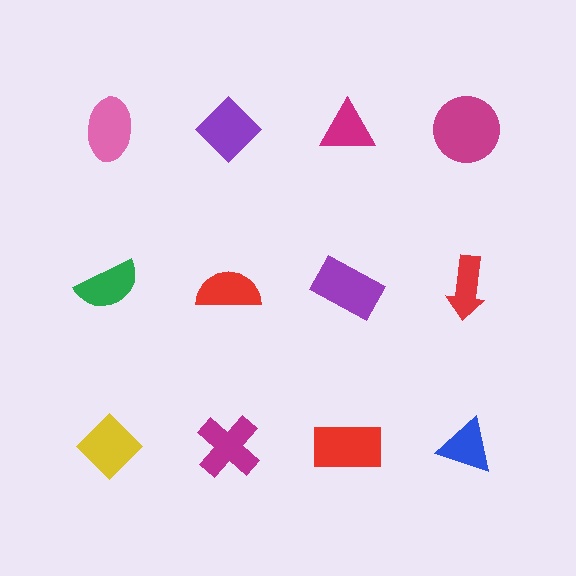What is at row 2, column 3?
A purple rectangle.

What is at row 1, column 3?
A magenta triangle.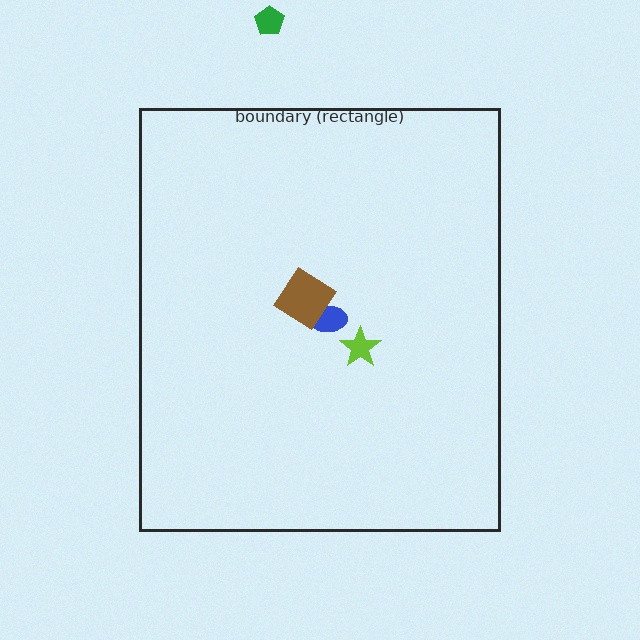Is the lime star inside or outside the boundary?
Inside.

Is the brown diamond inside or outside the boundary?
Inside.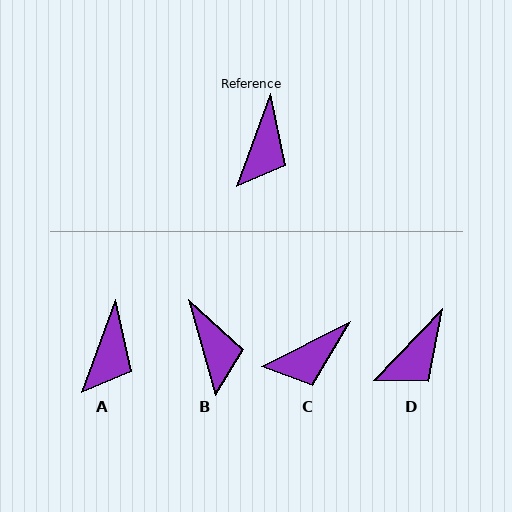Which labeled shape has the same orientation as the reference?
A.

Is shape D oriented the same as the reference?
No, it is off by about 24 degrees.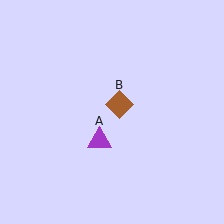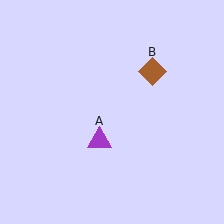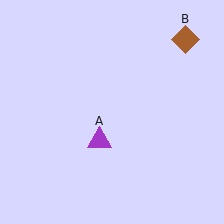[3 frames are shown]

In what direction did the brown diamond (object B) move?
The brown diamond (object B) moved up and to the right.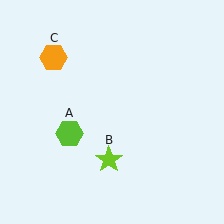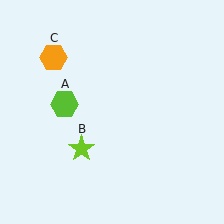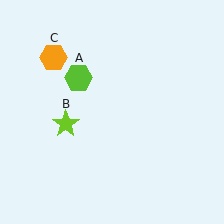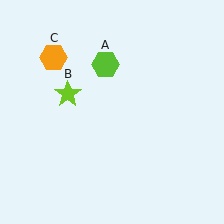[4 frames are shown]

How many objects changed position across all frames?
2 objects changed position: lime hexagon (object A), lime star (object B).